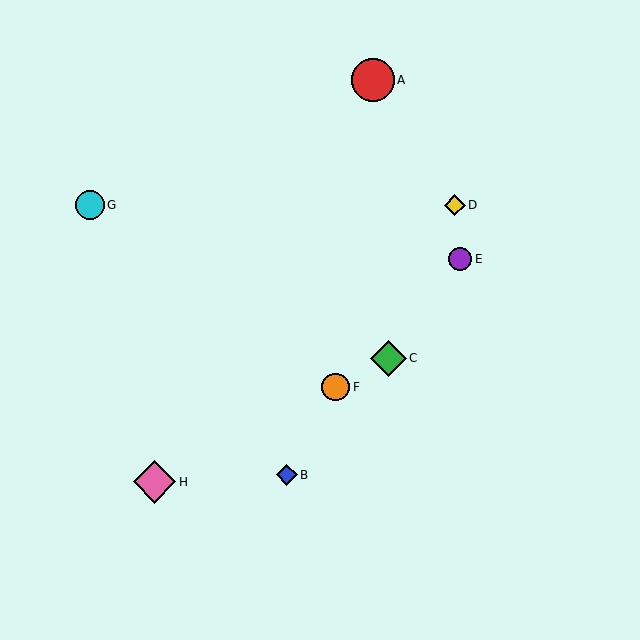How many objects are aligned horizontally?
2 objects (D, G) are aligned horizontally.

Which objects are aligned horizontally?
Objects D, G are aligned horizontally.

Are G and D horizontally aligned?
Yes, both are at y≈205.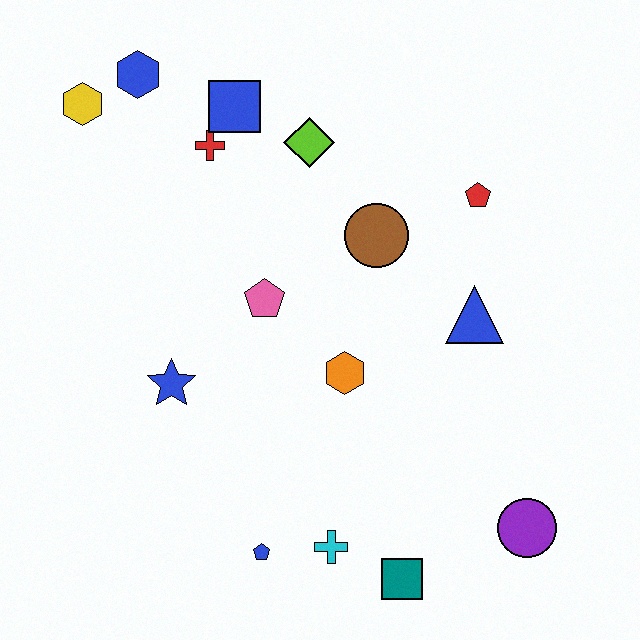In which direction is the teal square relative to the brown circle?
The teal square is below the brown circle.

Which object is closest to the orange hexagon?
The pink pentagon is closest to the orange hexagon.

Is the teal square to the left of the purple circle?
Yes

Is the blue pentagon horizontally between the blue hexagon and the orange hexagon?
Yes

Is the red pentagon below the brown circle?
No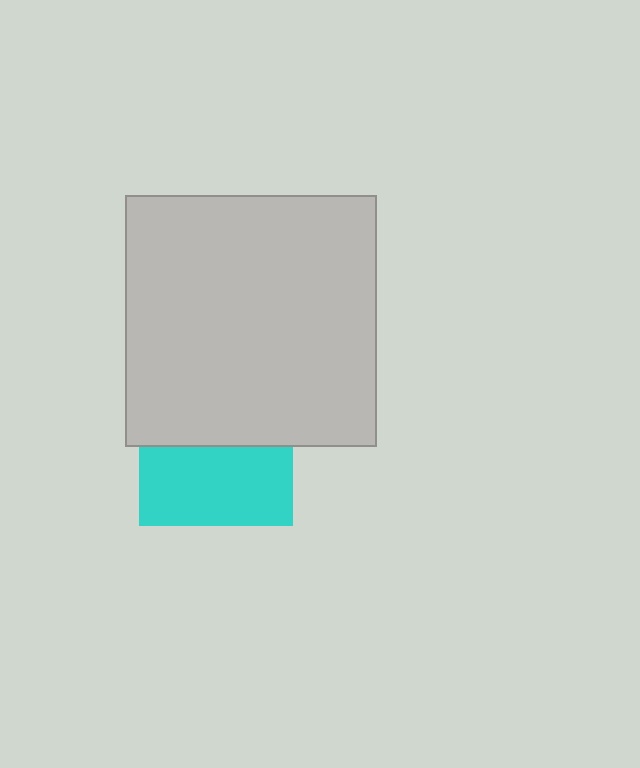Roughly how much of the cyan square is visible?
About half of it is visible (roughly 51%).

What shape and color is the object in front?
The object in front is a light gray square.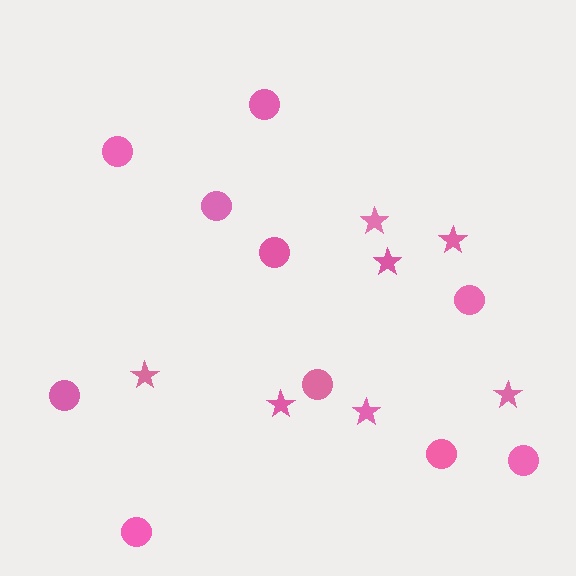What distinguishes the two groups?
There are 2 groups: one group of stars (7) and one group of circles (10).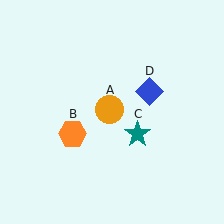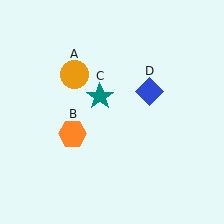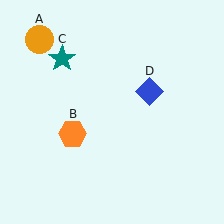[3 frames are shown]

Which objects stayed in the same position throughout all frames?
Orange hexagon (object B) and blue diamond (object D) remained stationary.